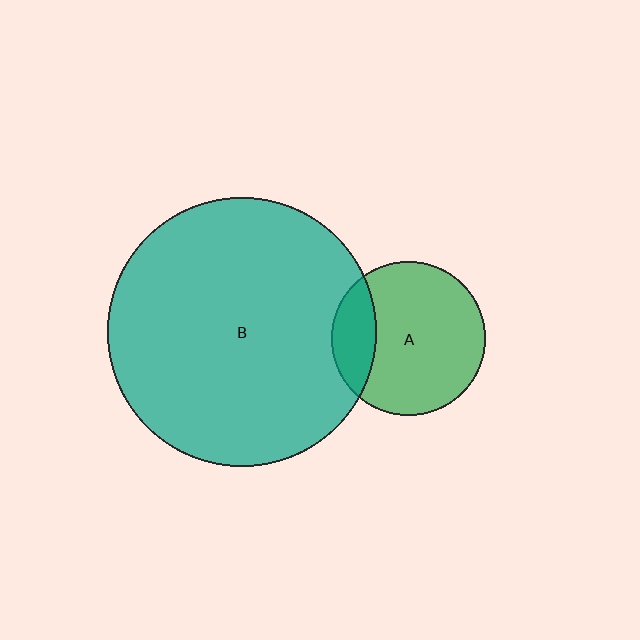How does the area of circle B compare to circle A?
Approximately 3.1 times.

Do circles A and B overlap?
Yes.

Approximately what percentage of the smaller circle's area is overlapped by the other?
Approximately 20%.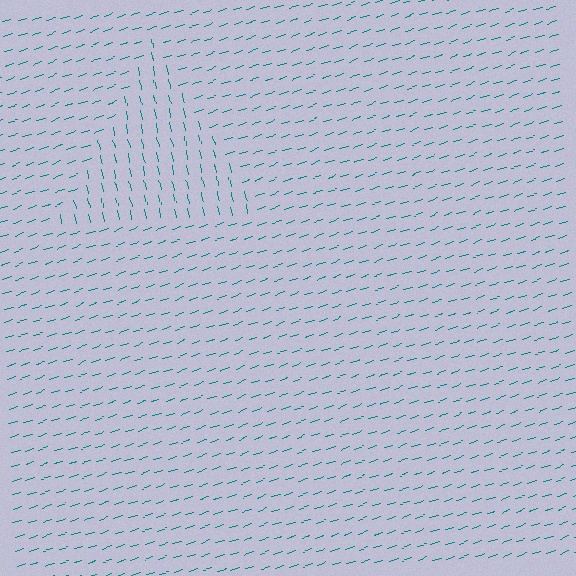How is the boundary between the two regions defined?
The boundary is defined purely by a change in line orientation (approximately 84 degrees difference). All lines are the same color and thickness.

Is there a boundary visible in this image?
Yes, there is a texture boundary formed by a change in line orientation.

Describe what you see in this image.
The image is filled with small teal line segments. A triangle region in the image has lines oriented differently from the surrounding lines, creating a visible texture boundary.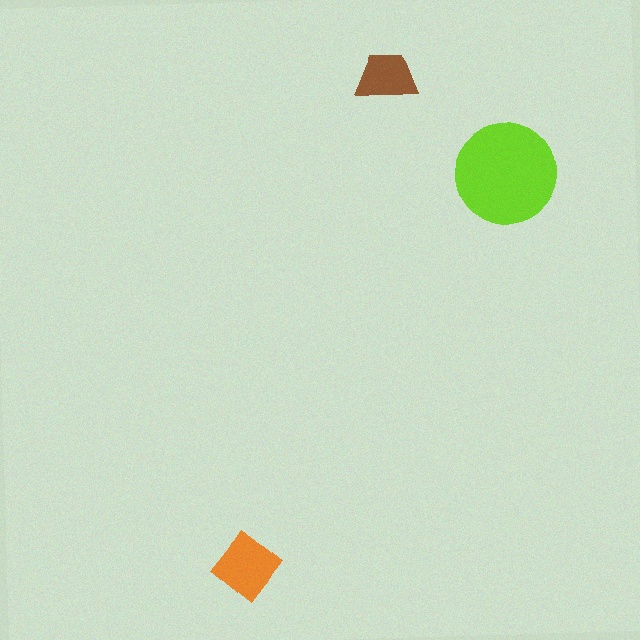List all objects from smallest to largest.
The brown trapezoid, the orange diamond, the lime circle.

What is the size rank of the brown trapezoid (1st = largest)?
3rd.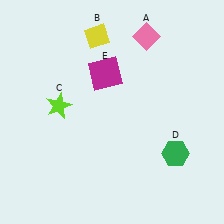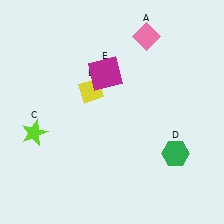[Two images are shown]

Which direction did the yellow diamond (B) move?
The yellow diamond (B) moved down.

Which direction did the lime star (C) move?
The lime star (C) moved down.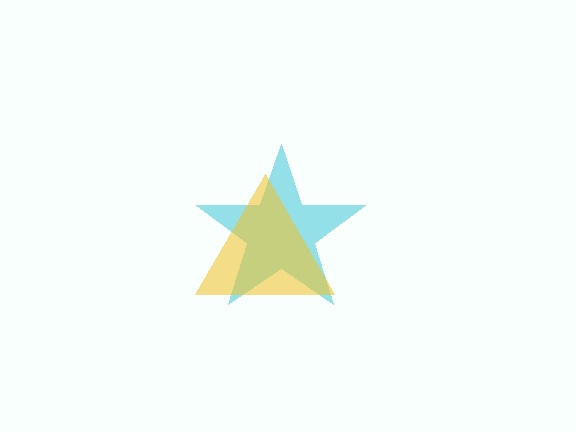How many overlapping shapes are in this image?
There are 2 overlapping shapes in the image.